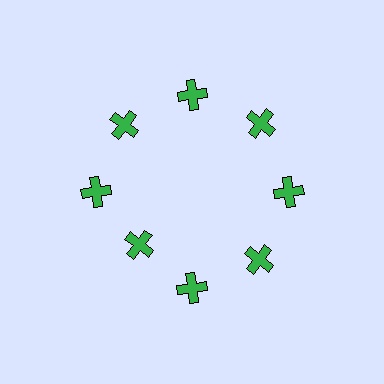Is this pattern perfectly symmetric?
No. The 8 green crosses are arranged in a ring, but one element near the 8 o'clock position is pulled inward toward the center, breaking the 8-fold rotational symmetry.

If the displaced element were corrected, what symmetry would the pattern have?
It would have 8-fold rotational symmetry — the pattern would map onto itself every 45 degrees.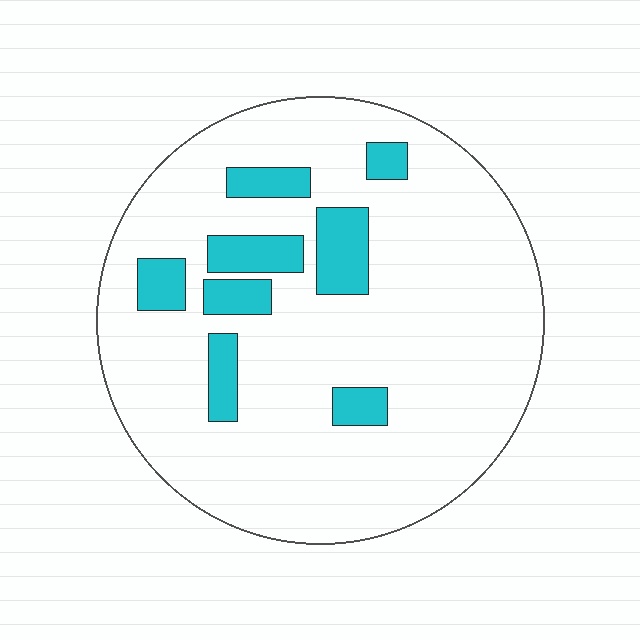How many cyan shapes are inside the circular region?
8.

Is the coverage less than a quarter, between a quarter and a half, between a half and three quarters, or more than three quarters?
Less than a quarter.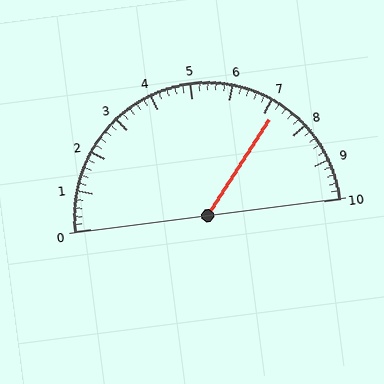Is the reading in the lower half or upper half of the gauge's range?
The reading is in the upper half of the range (0 to 10).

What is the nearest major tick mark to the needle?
The nearest major tick mark is 7.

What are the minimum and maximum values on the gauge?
The gauge ranges from 0 to 10.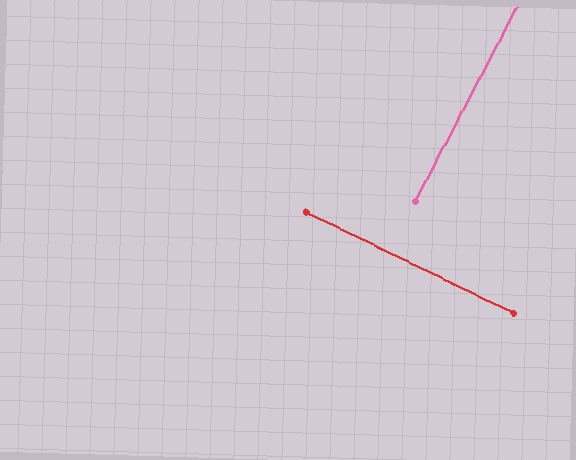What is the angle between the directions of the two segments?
Approximately 88 degrees.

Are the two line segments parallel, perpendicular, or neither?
Perpendicular — they meet at approximately 88°.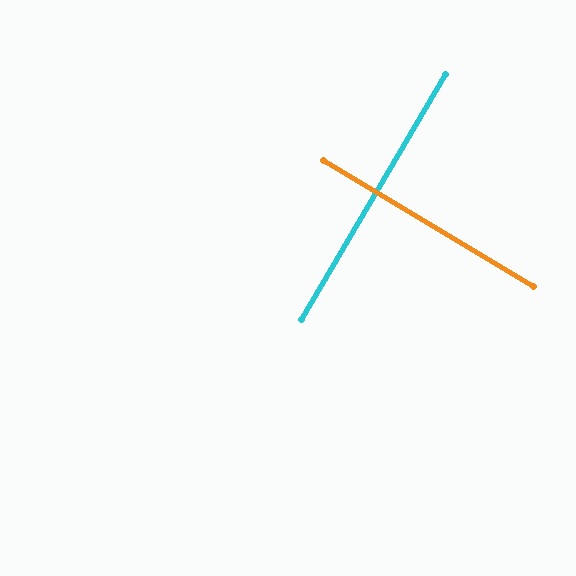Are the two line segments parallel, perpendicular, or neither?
Perpendicular — they meet at approximately 89°.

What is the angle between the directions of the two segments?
Approximately 89 degrees.